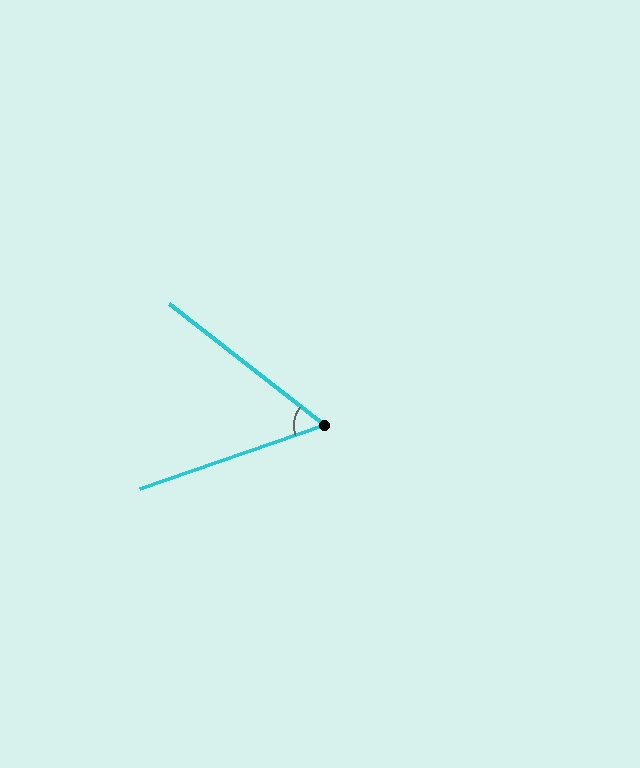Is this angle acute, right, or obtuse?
It is acute.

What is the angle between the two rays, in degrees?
Approximately 57 degrees.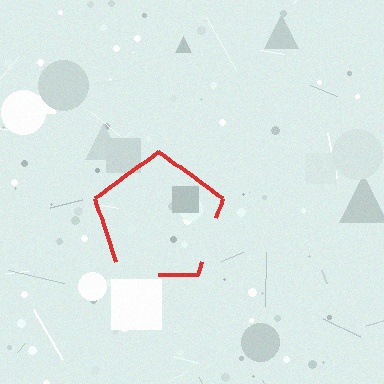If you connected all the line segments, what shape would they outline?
They would outline a pentagon.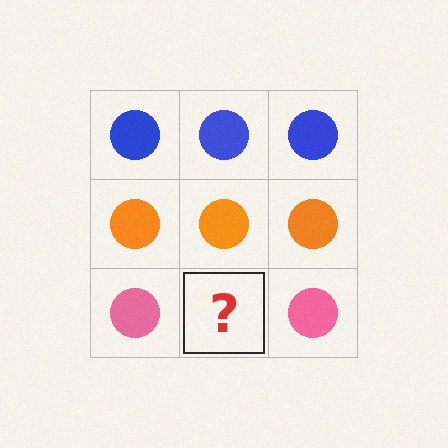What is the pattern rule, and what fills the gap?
The rule is that each row has a consistent color. The gap should be filled with a pink circle.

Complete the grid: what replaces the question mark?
The question mark should be replaced with a pink circle.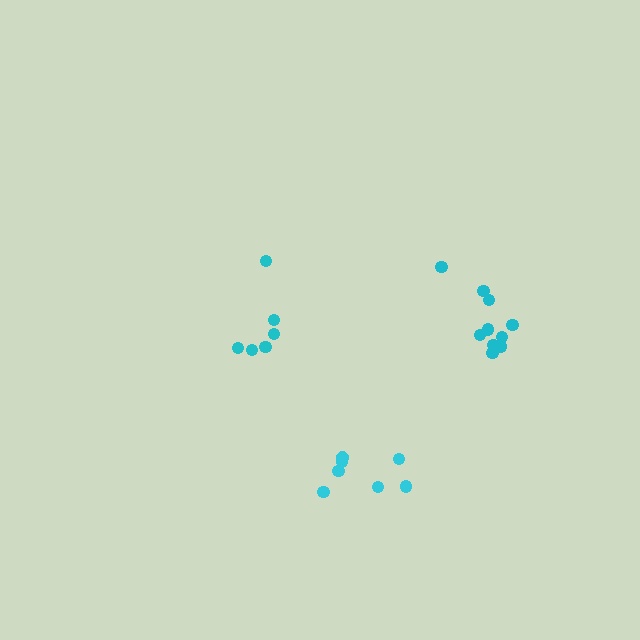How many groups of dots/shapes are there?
There are 3 groups.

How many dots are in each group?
Group 1: 7 dots, Group 2: 6 dots, Group 3: 10 dots (23 total).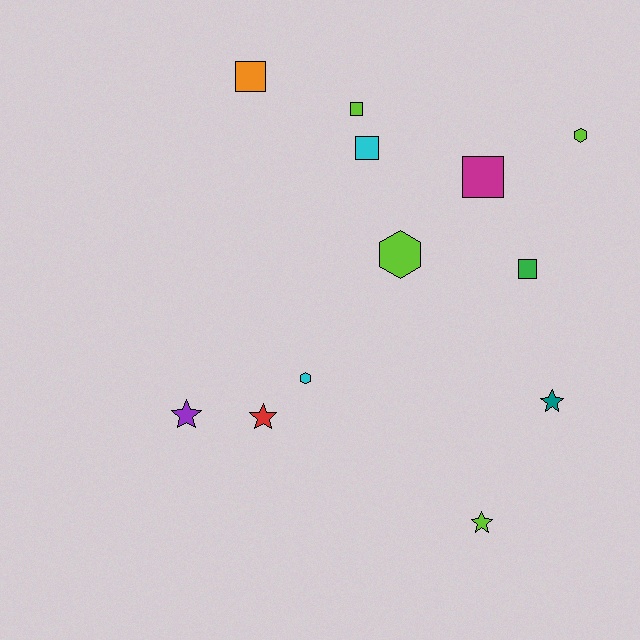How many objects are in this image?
There are 12 objects.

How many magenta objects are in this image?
There is 1 magenta object.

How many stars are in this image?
There are 4 stars.